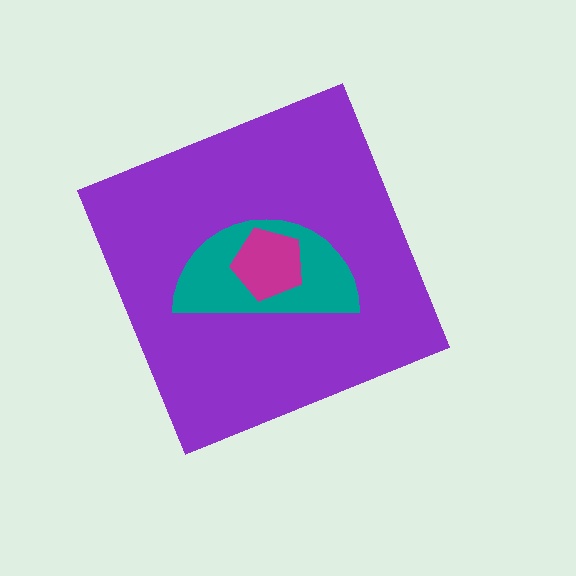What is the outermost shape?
The purple diamond.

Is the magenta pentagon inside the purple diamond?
Yes.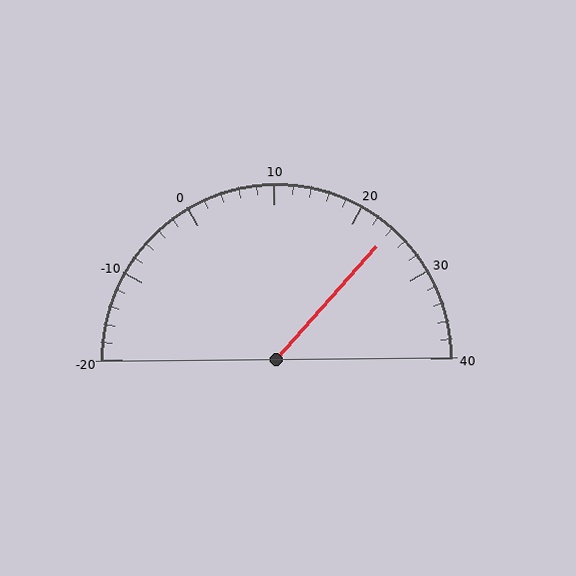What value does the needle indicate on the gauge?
The needle indicates approximately 24.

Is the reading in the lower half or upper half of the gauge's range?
The reading is in the upper half of the range (-20 to 40).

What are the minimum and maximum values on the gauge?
The gauge ranges from -20 to 40.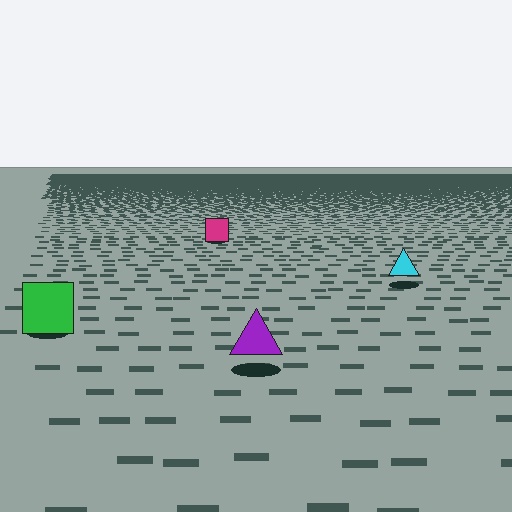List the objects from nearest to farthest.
From nearest to farthest: the purple triangle, the green square, the cyan triangle, the magenta square.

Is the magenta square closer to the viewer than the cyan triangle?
No. The cyan triangle is closer — you can tell from the texture gradient: the ground texture is coarser near it.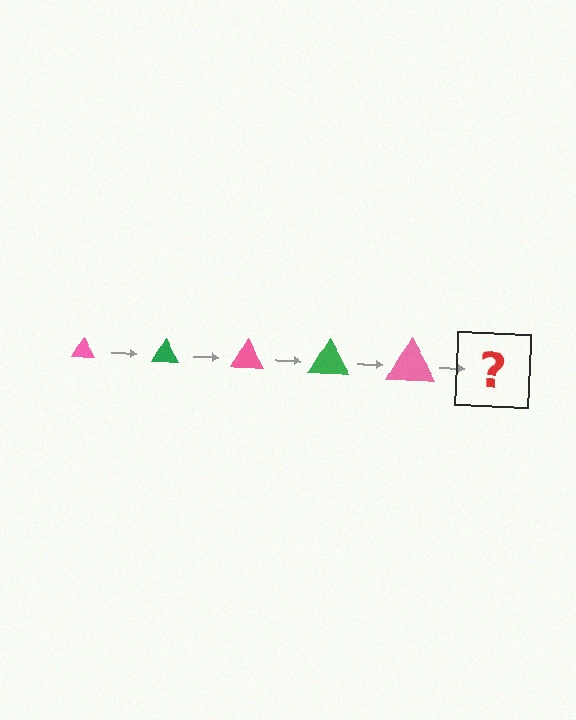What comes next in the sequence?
The next element should be a green triangle, larger than the previous one.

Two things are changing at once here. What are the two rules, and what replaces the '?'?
The two rules are that the triangle grows larger each step and the color cycles through pink and green. The '?' should be a green triangle, larger than the previous one.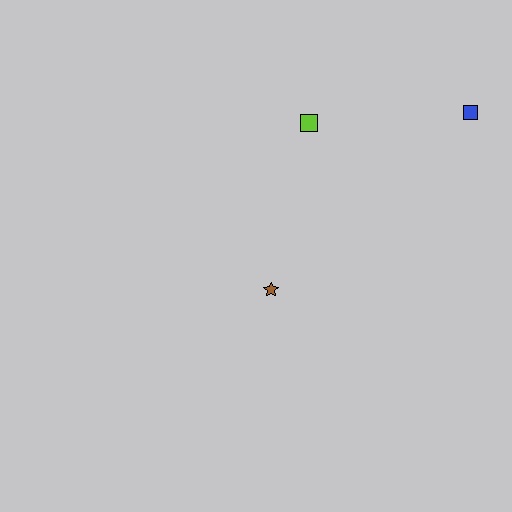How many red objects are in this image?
There are no red objects.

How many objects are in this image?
There are 3 objects.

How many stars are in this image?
There is 1 star.